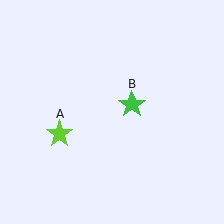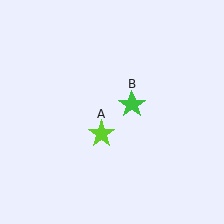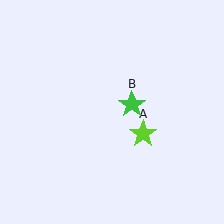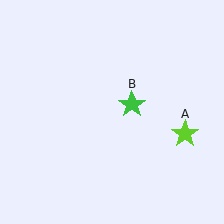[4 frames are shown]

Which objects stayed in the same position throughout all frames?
Green star (object B) remained stationary.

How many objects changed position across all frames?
1 object changed position: lime star (object A).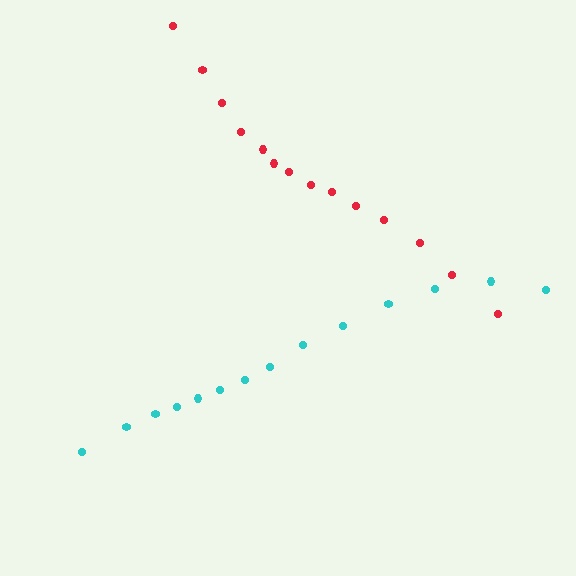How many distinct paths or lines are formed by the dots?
There are 2 distinct paths.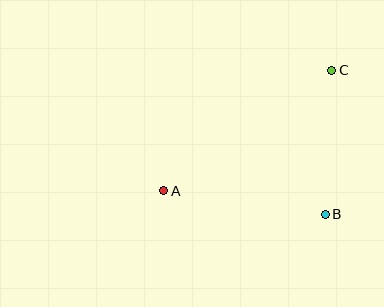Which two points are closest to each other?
Points B and C are closest to each other.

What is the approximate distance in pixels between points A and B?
The distance between A and B is approximately 163 pixels.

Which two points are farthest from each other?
Points A and C are farthest from each other.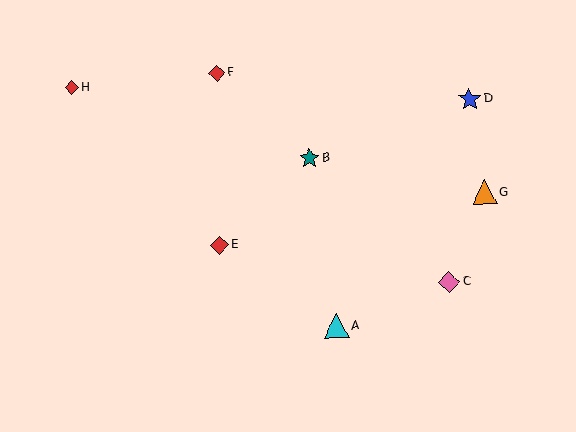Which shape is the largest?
The cyan triangle (labeled A) is the largest.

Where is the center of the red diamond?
The center of the red diamond is at (217, 73).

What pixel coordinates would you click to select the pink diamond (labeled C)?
Click at (449, 282) to select the pink diamond C.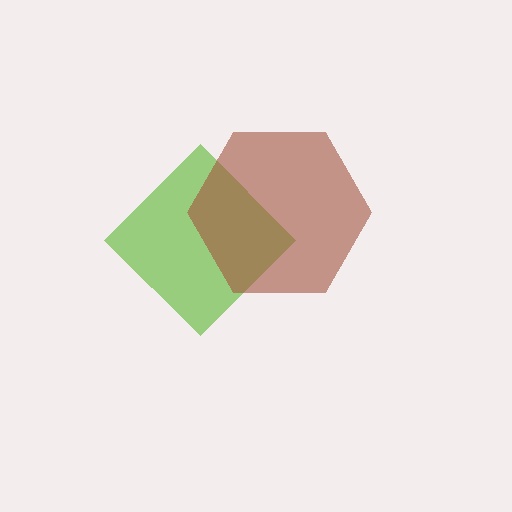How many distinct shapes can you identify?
There are 2 distinct shapes: a lime diamond, a brown hexagon.